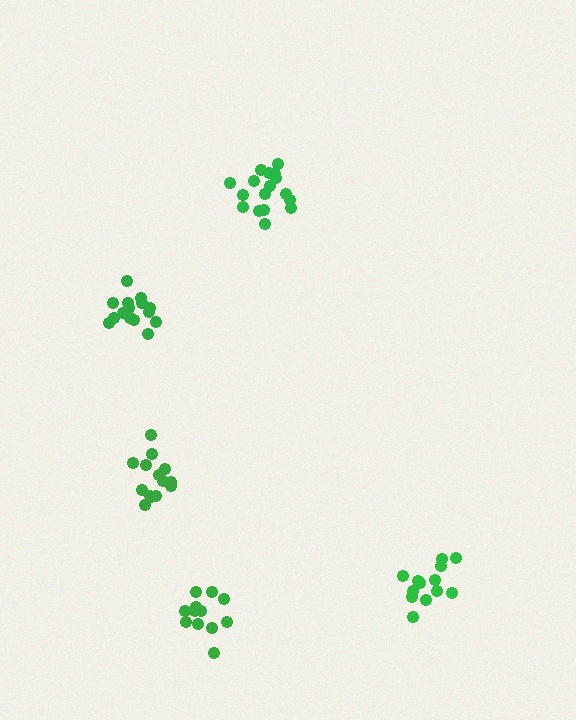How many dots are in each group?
Group 1: 17 dots, Group 2: 14 dots, Group 3: 13 dots, Group 4: 15 dots, Group 5: 12 dots (71 total).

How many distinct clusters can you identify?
There are 5 distinct clusters.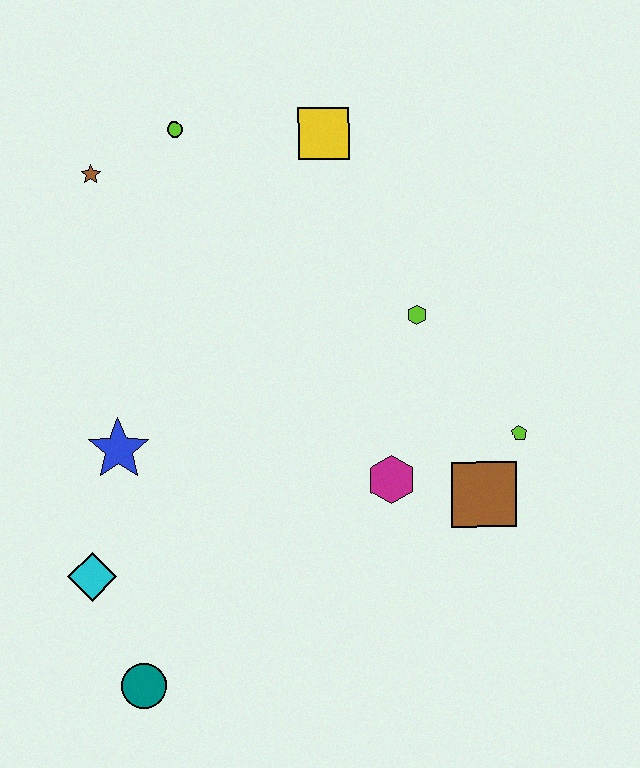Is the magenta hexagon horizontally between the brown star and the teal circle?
No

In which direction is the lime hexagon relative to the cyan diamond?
The lime hexagon is to the right of the cyan diamond.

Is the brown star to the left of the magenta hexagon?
Yes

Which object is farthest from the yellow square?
The teal circle is farthest from the yellow square.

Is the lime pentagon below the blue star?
No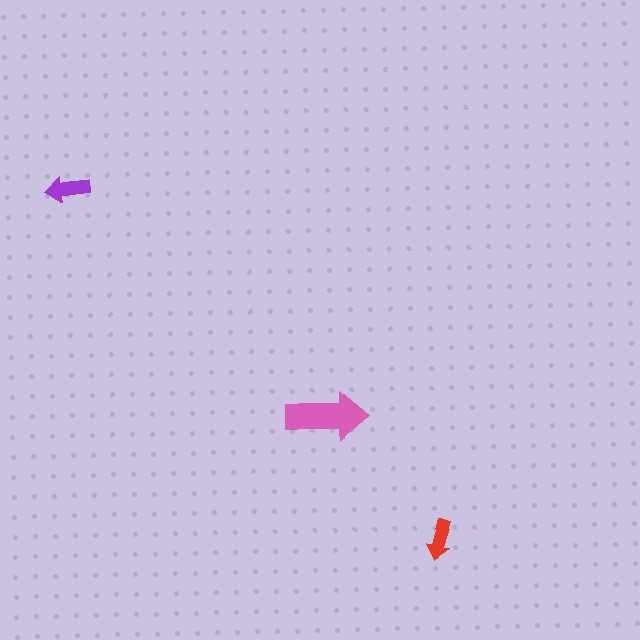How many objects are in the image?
There are 3 objects in the image.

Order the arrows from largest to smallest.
the pink one, the purple one, the red one.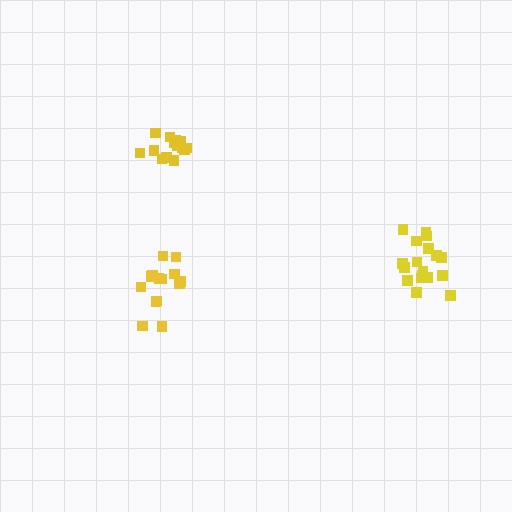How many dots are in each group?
Group 1: 14 dots, Group 2: 14 dots, Group 3: 18 dots (46 total).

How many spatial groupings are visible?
There are 3 spatial groupings.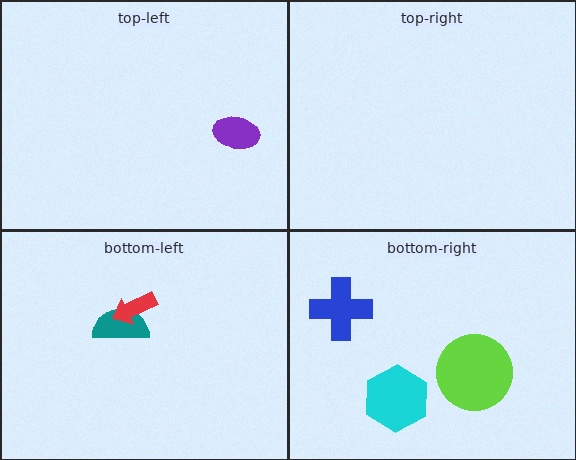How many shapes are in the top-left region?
1.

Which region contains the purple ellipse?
The top-left region.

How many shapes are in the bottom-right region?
3.